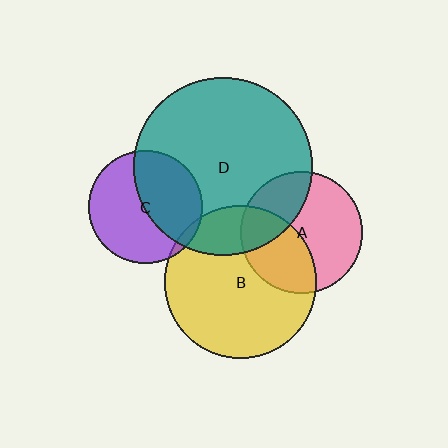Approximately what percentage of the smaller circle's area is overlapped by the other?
Approximately 45%.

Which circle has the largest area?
Circle D (teal).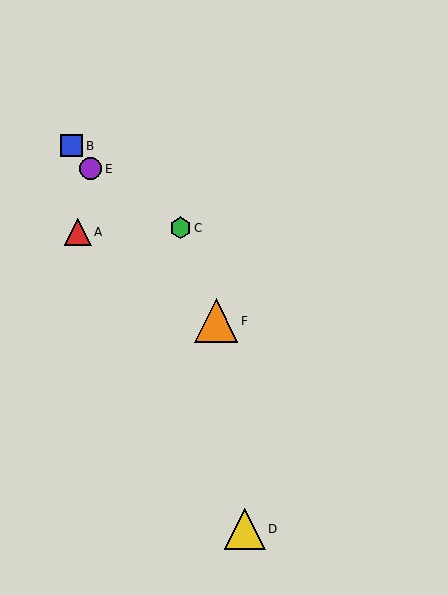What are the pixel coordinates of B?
Object B is at (71, 146).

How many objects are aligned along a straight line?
3 objects (B, E, F) are aligned along a straight line.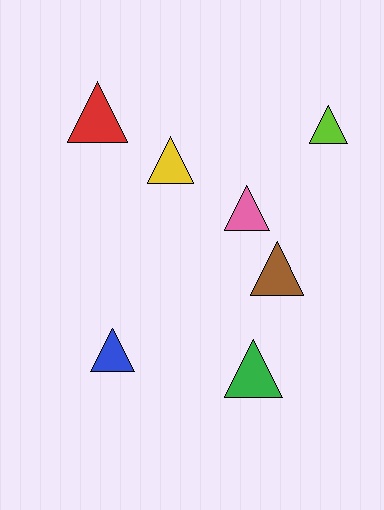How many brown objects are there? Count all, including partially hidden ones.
There is 1 brown object.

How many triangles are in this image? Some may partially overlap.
There are 7 triangles.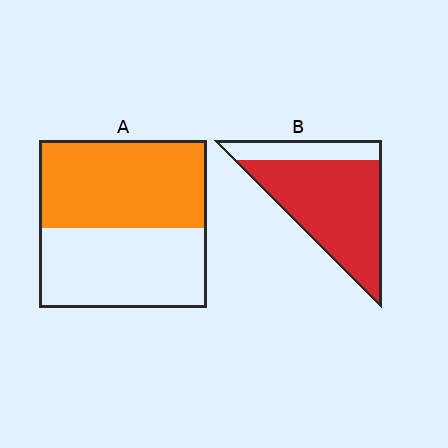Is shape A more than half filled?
Roughly half.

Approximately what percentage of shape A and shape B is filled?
A is approximately 50% and B is approximately 80%.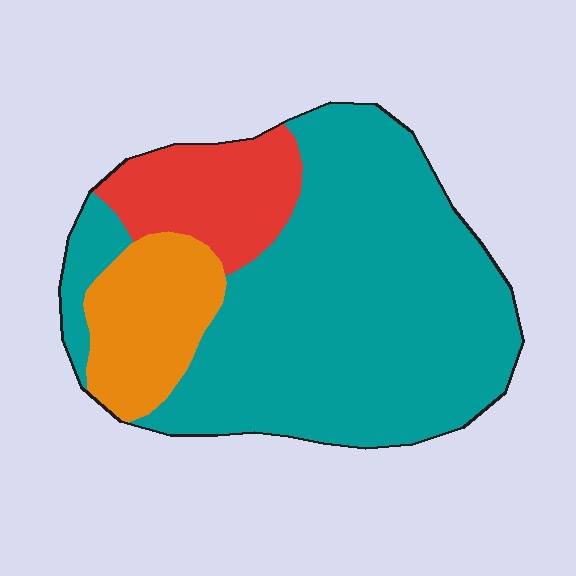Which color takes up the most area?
Teal, at roughly 70%.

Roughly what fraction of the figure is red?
Red covers about 15% of the figure.